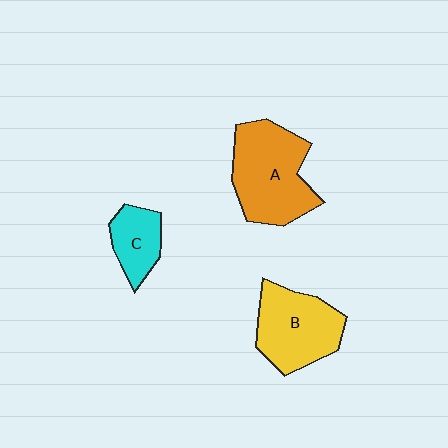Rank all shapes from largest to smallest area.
From largest to smallest: A (orange), B (yellow), C (cyan).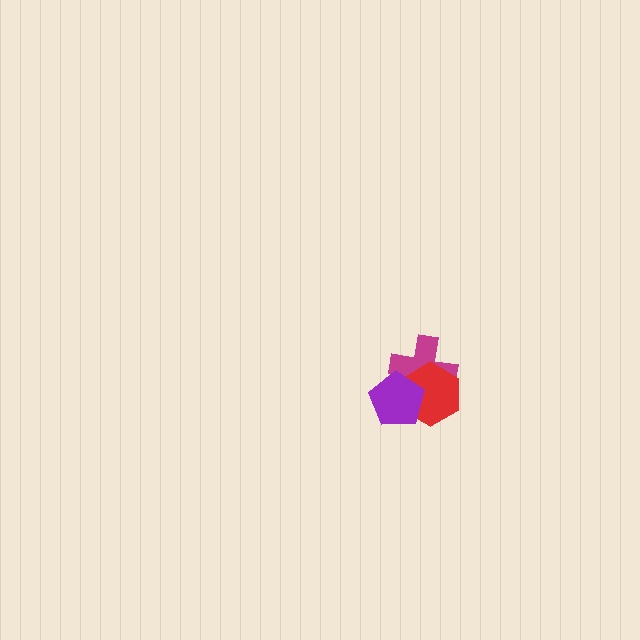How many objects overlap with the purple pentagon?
2 objects overlap with the purple pentagon.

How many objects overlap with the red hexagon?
2 objects overlap with the red hexagon.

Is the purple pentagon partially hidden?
No, no other shape covers it.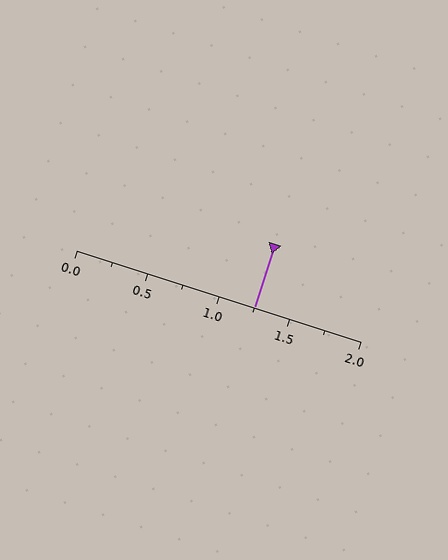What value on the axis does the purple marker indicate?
The marker indicates approximately 1.25.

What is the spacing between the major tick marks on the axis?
The major ticks are spaced 0.5 apart.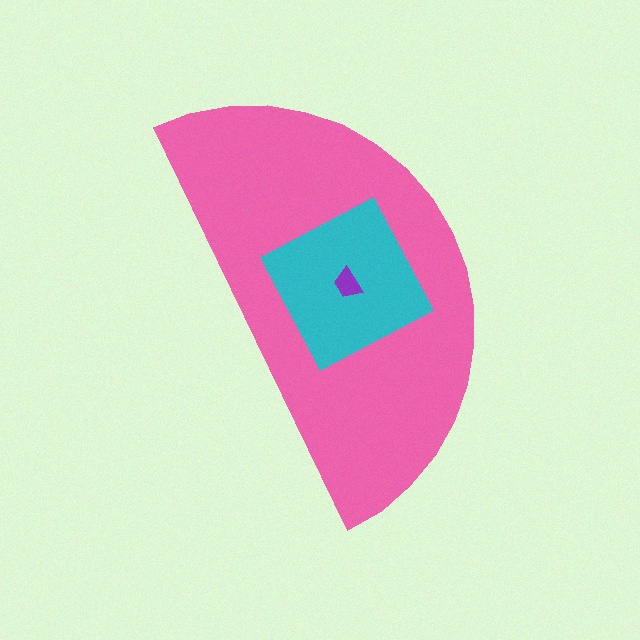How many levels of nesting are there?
3.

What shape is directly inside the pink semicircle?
The cyan square.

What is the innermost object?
The purple trapezoid.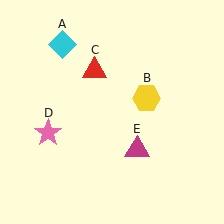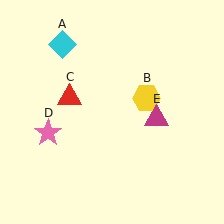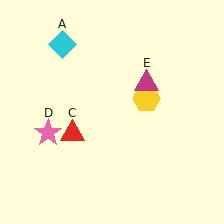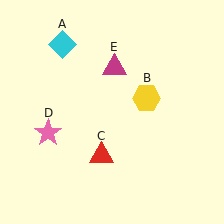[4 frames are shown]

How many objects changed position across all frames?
2 objects changed position: red triangle (object C), magenta triangle (object E).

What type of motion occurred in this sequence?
The red triangle (object C), magenta triangle (object E) rotated counterclockwise around the center of the scene.